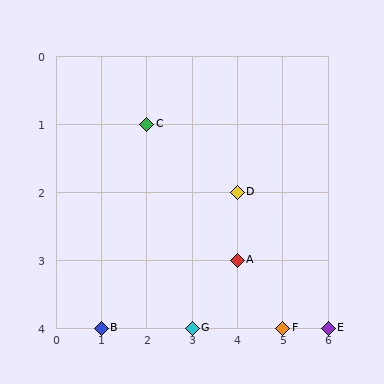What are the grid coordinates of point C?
Point C is at grid coordinates (2, 1).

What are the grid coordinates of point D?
Point D is at grid coordinates (4, 2).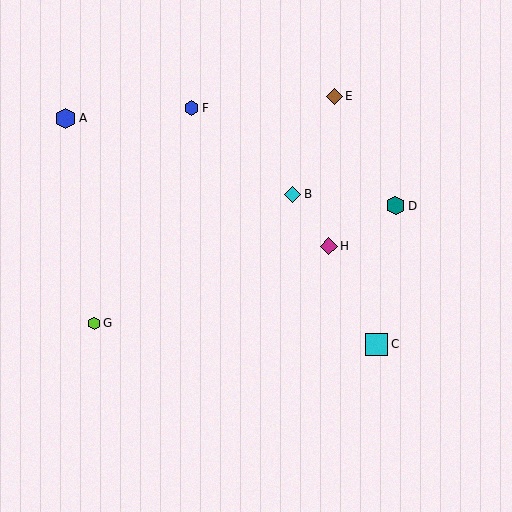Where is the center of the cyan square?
The center of the cyan square is at (377, 344).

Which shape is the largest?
The cyan square (labeled C) is the largest.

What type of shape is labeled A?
Shape A is a blue hexagon.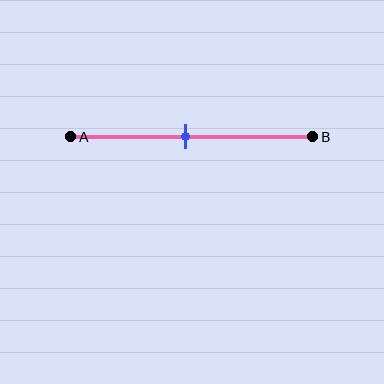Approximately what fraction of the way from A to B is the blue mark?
The blue mark is approximately 45% of the way from A to B.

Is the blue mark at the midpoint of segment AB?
Yes, the mark is approximately at the midpoint.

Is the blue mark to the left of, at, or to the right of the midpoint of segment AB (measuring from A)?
The blue mark is approximately at the midpoint of segment AB.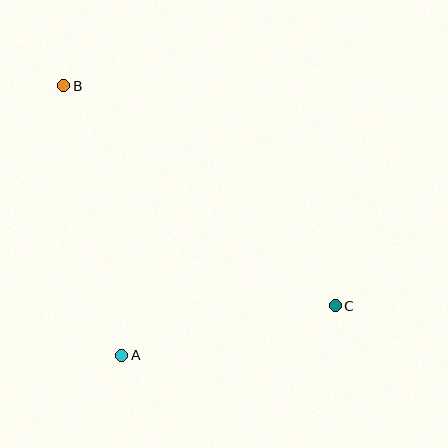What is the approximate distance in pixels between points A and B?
The distance between A and B is approximately 276 pixels.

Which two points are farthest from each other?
Points B and C are farthest from each other.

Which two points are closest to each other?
Points A and C are closest to each other.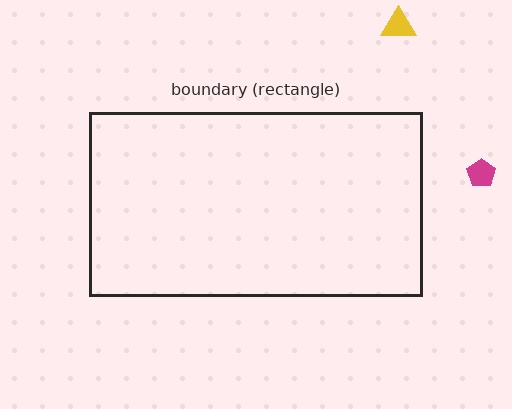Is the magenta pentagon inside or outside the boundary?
Outside.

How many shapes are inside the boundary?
0 inside, 2 outside.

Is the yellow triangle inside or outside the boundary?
Outside.